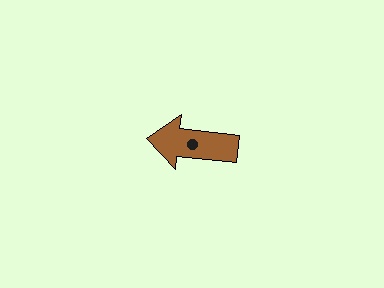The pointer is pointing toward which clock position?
Roughly 9 o'clock.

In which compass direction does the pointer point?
West.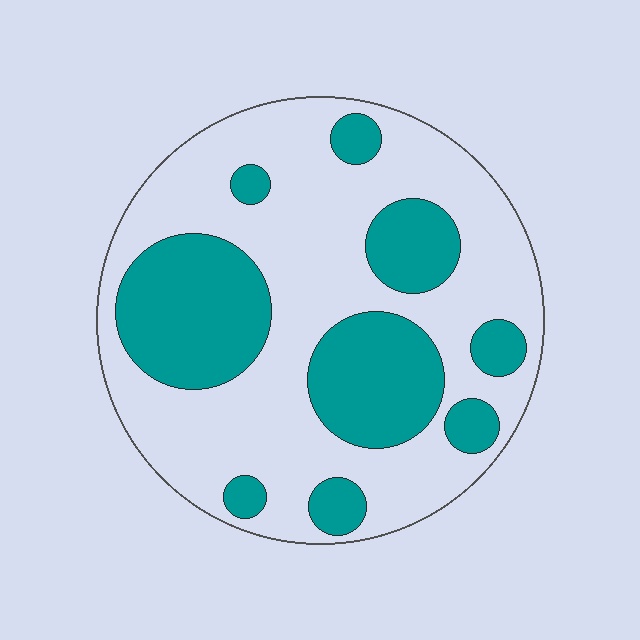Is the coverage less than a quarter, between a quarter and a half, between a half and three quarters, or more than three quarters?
Between a quarter and a half.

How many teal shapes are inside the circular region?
9.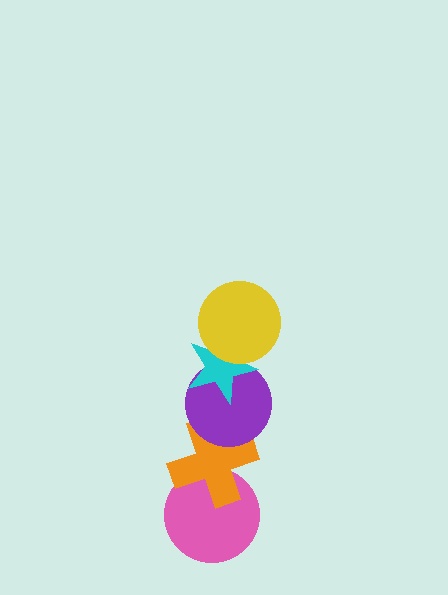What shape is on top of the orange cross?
The purple circle is on top of the orange cross.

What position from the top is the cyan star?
The cyan star is 2nd from the top.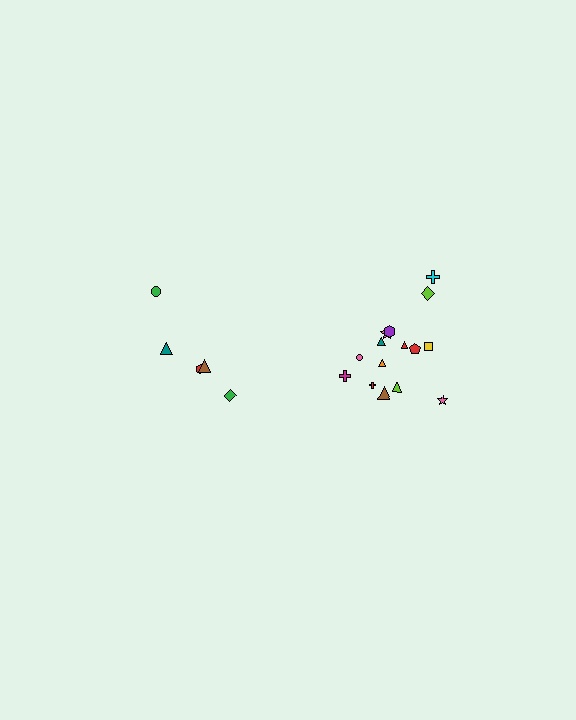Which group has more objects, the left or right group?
The right group.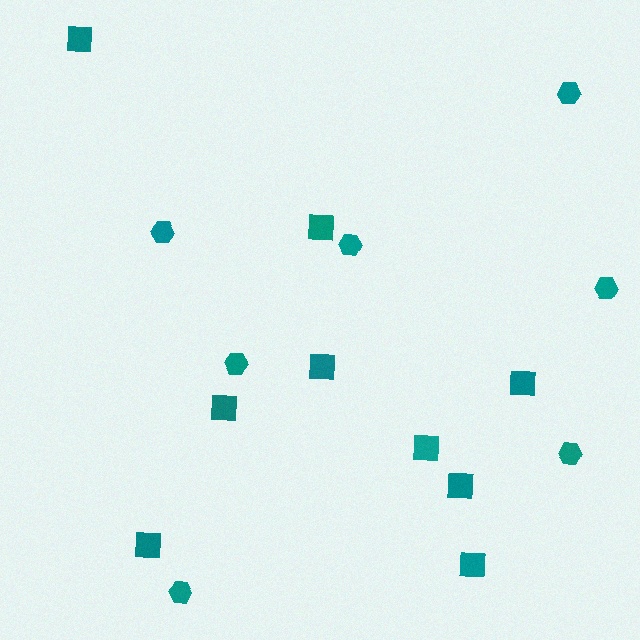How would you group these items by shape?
There are 2 groups: one group of squares (9) and one group of hexagons (7).